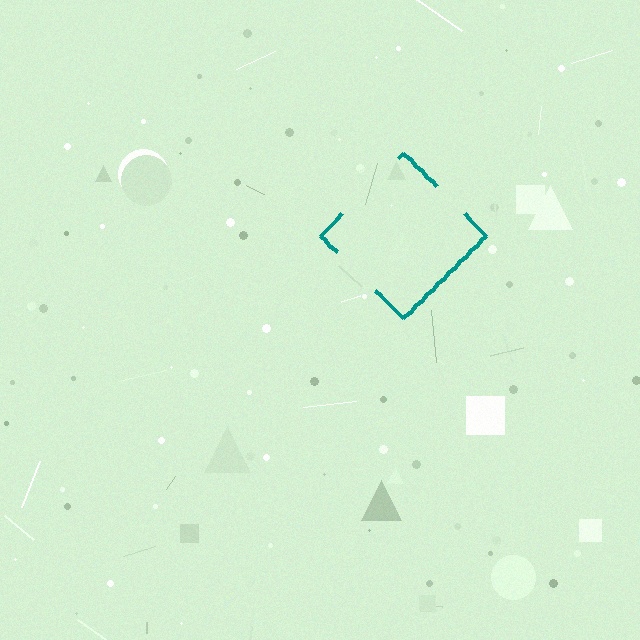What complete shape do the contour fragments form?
The contour fragments form a diamond.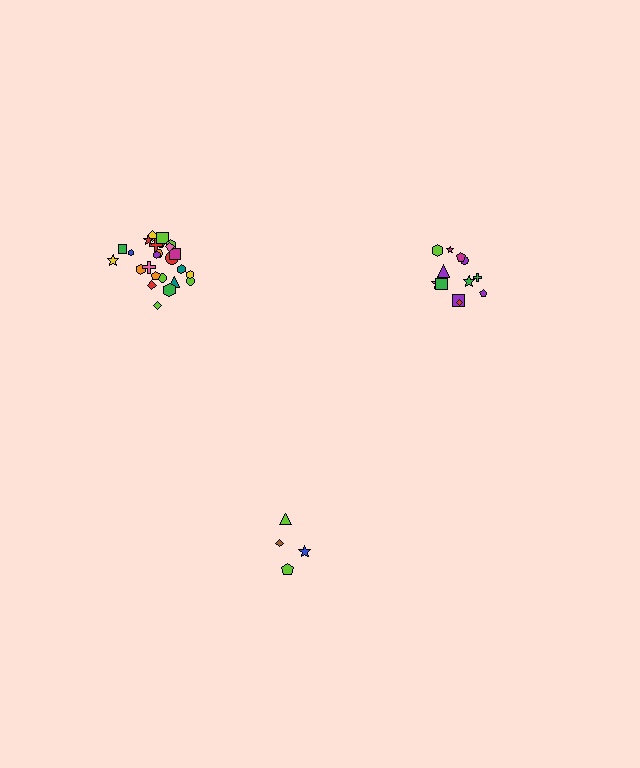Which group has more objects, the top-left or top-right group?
The top-left group.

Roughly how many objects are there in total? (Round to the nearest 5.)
Roughly 40 objects in total.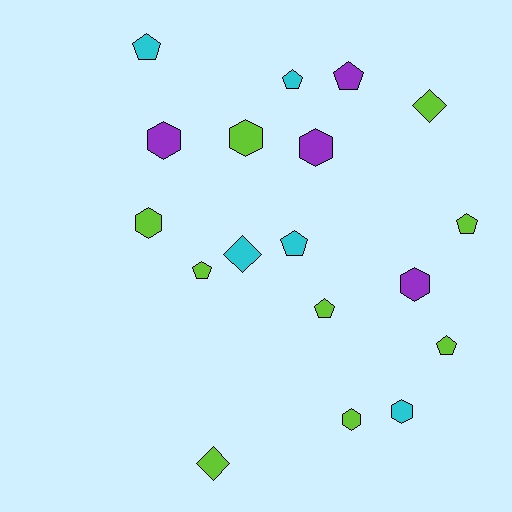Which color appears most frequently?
Lime, with 9 objects.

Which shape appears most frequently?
Pentagon, with 8 objects.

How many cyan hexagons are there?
There is 1 cyan hexagon.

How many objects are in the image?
There are 18 objects.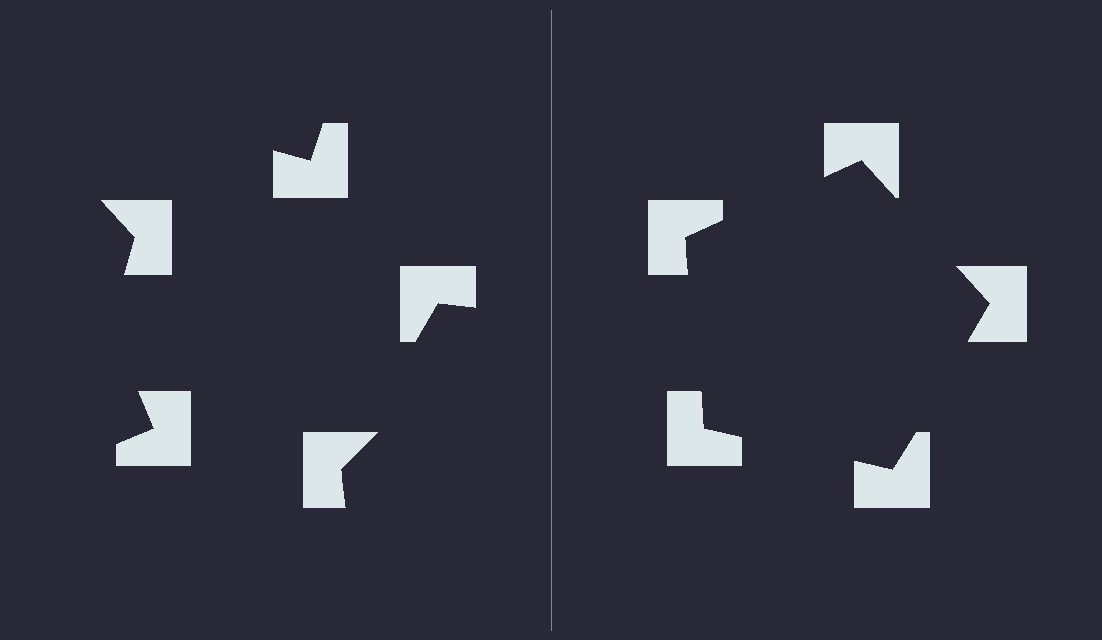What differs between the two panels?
The notched squares are positioned identically on both sides; only the wedge orientations differ. On the right they align to a pentagon; on the left they are misaligned.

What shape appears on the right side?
An illusory pentagon.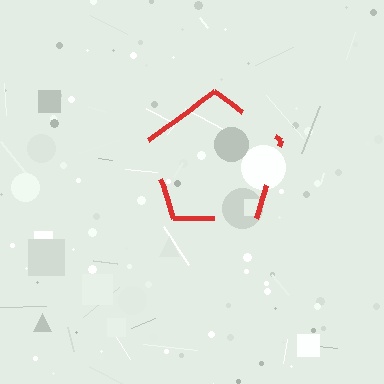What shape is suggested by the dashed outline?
The dashed outline suggests a pentagon.